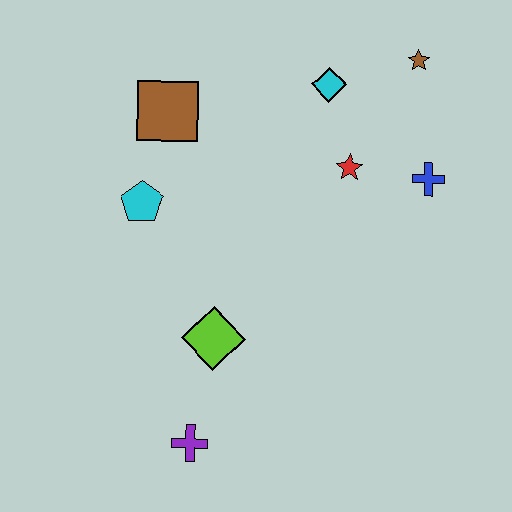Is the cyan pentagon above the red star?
No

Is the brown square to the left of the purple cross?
Yes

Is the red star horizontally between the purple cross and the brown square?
No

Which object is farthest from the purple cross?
The brown star is farthest from the purple cross.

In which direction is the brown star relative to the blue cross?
The brown star is above the blue cross.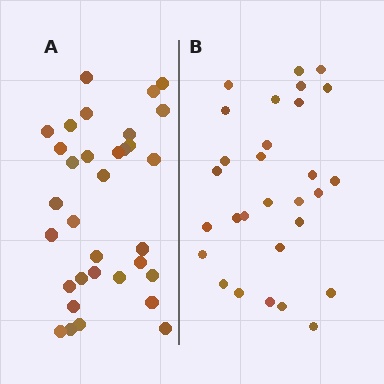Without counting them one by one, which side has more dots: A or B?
Region A (the left region) has more dots.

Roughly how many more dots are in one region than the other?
Region A has about 4 more dots than region B.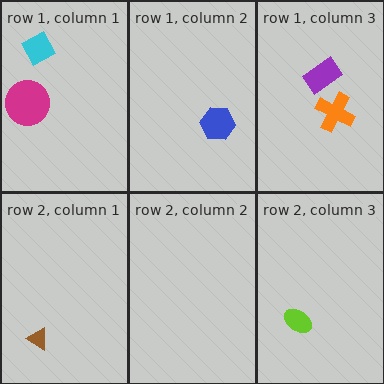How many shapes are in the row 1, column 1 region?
2.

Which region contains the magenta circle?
The row 1, column 1 region.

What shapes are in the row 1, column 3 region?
The purple rectangle, the orange cross.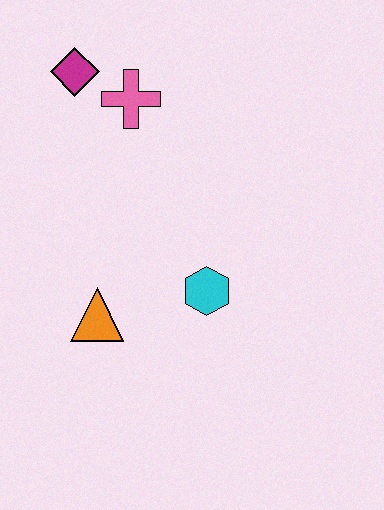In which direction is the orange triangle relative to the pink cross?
The orange triangle is below the pink cross.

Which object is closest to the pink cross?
The magenta diamond is closest to the pink cross.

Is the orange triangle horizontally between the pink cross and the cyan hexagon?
No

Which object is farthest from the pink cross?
The orange triangle is farthest from the pink cross.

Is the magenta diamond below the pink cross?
No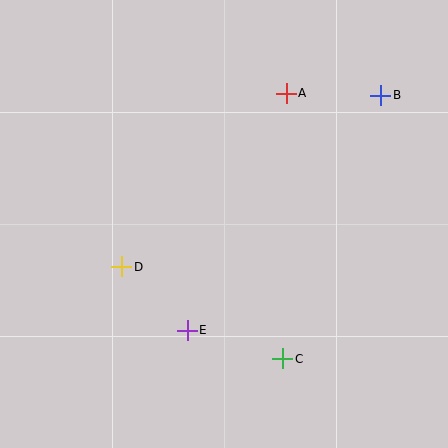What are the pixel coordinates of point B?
Point B is at (381, 95).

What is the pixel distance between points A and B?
The distance between A and B is 94 pixels.